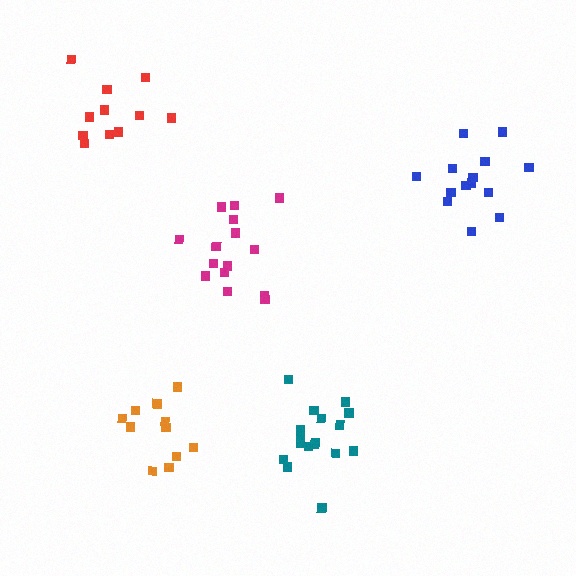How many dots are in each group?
Group 1: 15 dots, Group 2: 15 dots, Group 3: 17 dots, Group 4: 11 dots, Group 5: 11 dots (69 total).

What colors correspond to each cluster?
The clusters are colored: blue, magenta, teal, orange, red.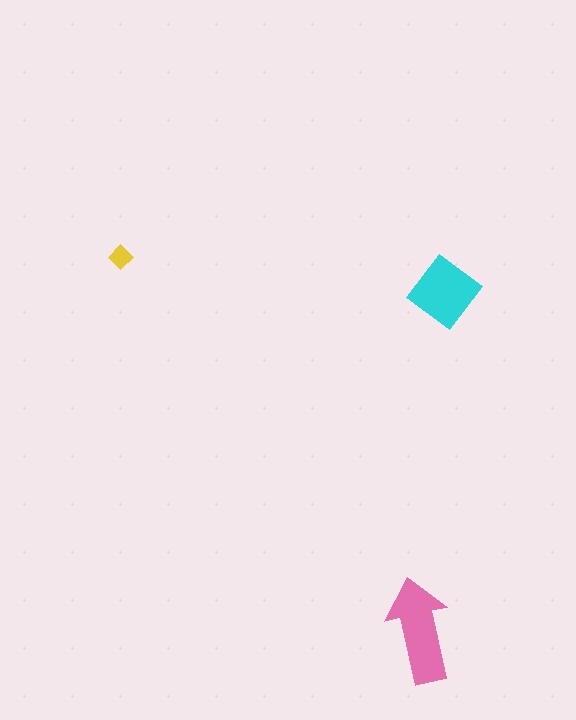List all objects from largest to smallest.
The pink arrow, the cyan diamond, the yellow diamond.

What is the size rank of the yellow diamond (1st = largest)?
3rd.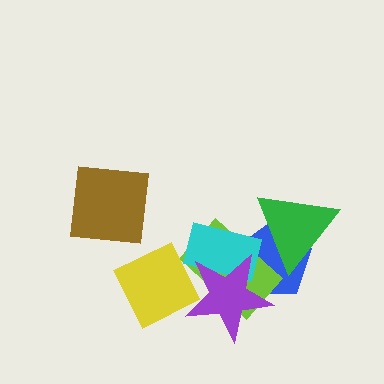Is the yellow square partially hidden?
No, no other shape covers it.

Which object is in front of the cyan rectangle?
The purple star is in front of the cyan rectangle.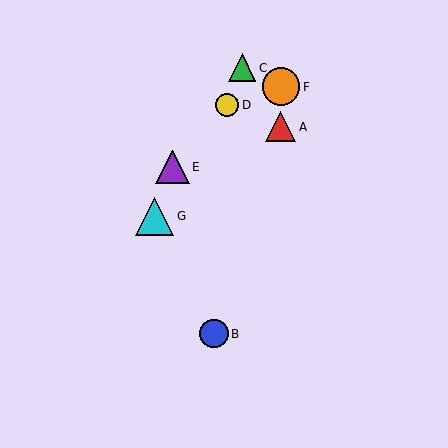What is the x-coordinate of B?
Object B is at x≈214.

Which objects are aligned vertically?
Objects A, F are aligned vertically.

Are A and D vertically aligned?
No, A is at x≈281 and D is at x≈227.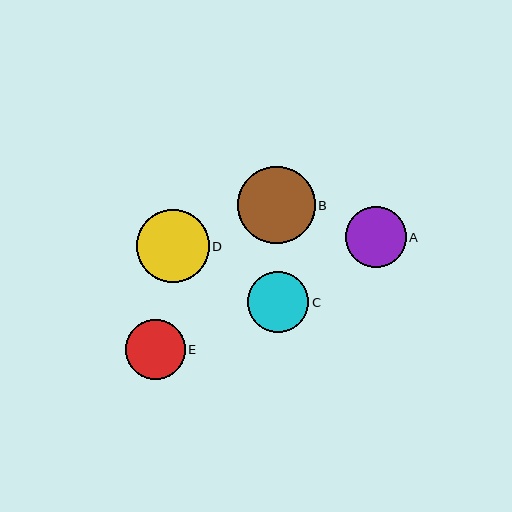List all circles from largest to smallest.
From largest to smallest: B, D, A, C, E.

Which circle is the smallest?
Circle E is the smallest with a size of approximately 60 pixels.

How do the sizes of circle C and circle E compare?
Circle C and circle E are approximately the same size.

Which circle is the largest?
Circle B is the largest with a size of approximately 77 pixels.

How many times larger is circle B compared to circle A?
Circle B is approximately 1.3 times the size of circle A.